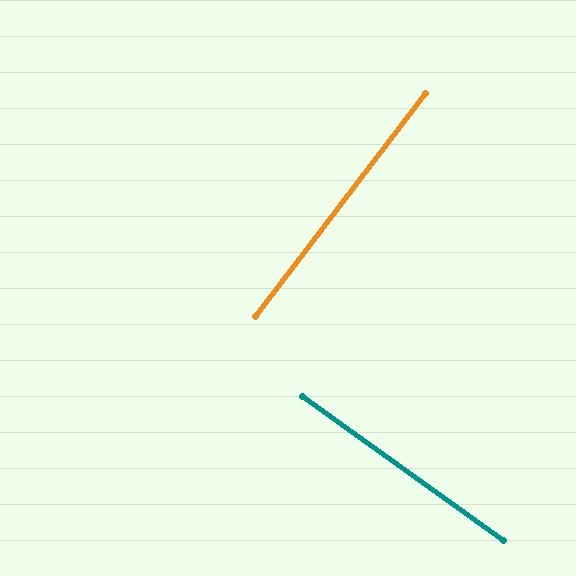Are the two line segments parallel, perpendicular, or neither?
Perpendicular — they meet at approximately 88°.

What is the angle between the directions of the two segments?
Approximately 88 degrees.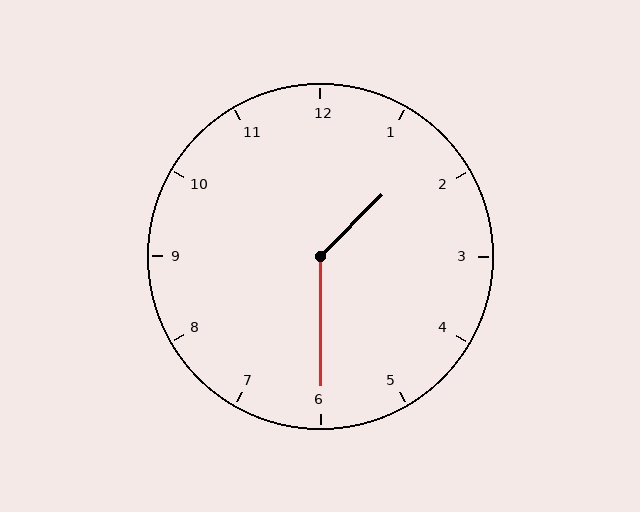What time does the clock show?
1:30.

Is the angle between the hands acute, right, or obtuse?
It is obtuse.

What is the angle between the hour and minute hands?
Approximately 135 degrees.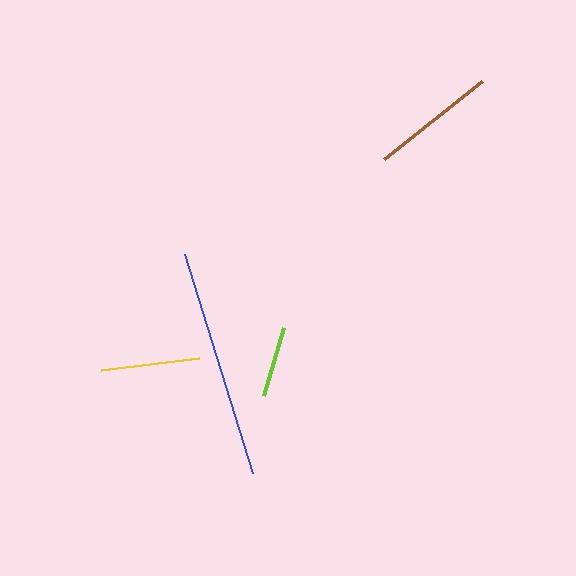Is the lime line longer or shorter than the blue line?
The blue line is longer than the lime line.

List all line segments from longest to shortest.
From longest to shortest: blue, brown, yellow, lime.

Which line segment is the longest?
The blue line is the longest at approximately 229 pixels.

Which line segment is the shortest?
The lime line is the shortest at approximately 70 pixels.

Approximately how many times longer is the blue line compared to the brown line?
The blue line is approximately 1.8 times the length of the brown line.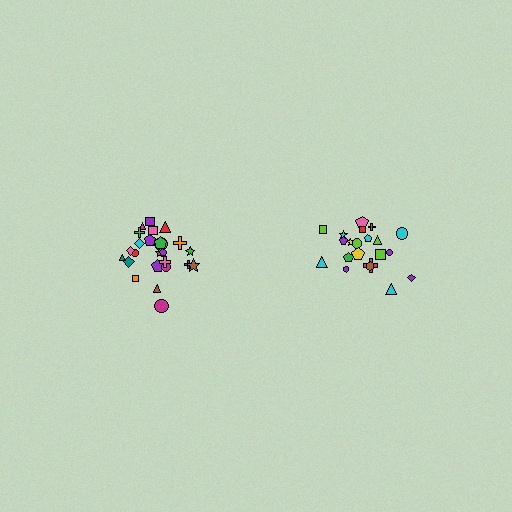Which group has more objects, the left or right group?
The left group.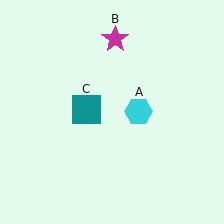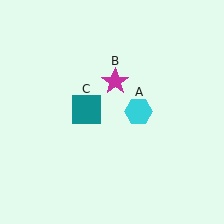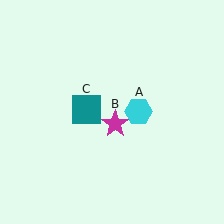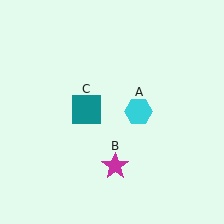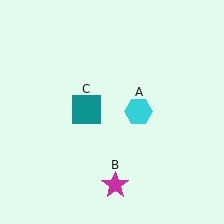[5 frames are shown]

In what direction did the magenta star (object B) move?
The magenta star (object B) moved down.